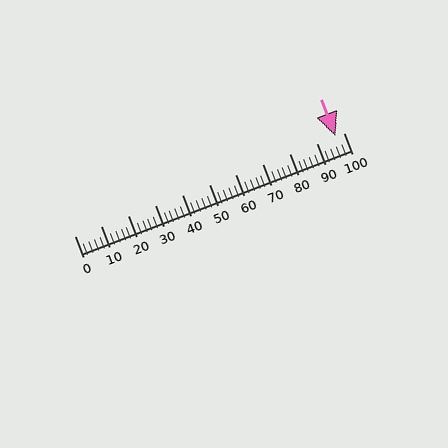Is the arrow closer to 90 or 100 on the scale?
The arrow is closer to 100.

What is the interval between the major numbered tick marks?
The major tick marks are spaced 10 units apart.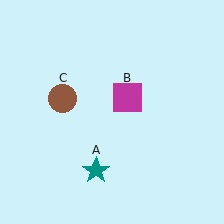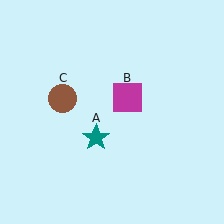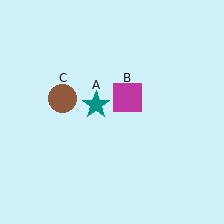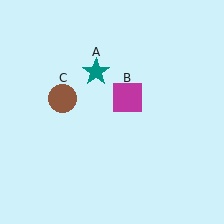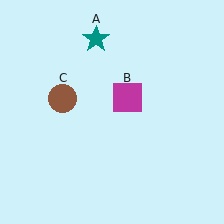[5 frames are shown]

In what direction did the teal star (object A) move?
The teal star (object A) moved up.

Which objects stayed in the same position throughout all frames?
Magenta square (object B) and brown circle (object C) remained stationary.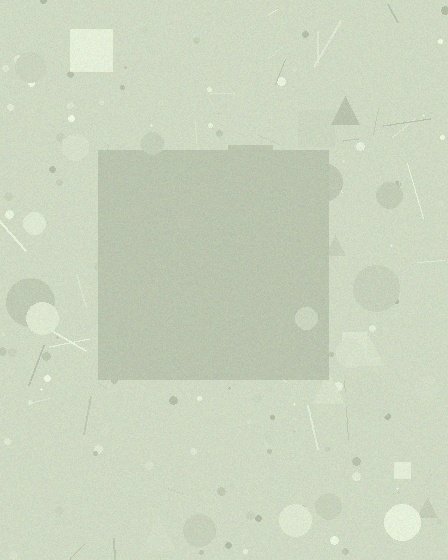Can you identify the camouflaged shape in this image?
The camouflaged shape is a square.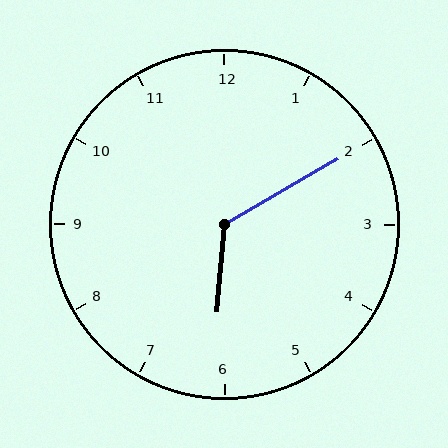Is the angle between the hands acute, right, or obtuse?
It is obtuse.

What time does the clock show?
6:10.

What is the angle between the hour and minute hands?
Approximately 125 degrees.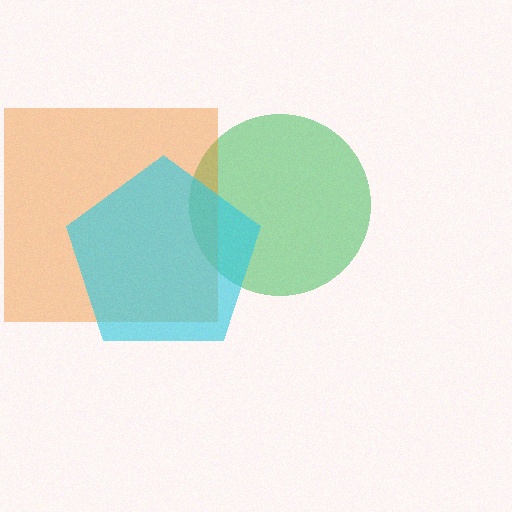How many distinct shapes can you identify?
There are 3 distinct shapes: a green circle, an orange square, a cyan pentagon.